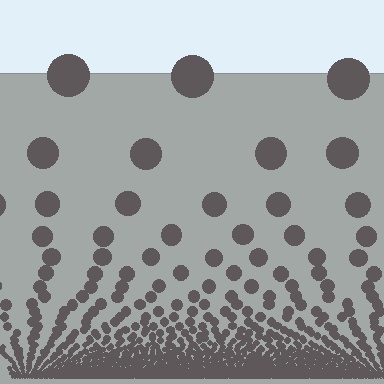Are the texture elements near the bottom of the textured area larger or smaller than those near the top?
Smaller. The gradient is inverted — elements near the bottom are smaller and denser.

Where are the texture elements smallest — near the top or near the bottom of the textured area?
Near the bottom.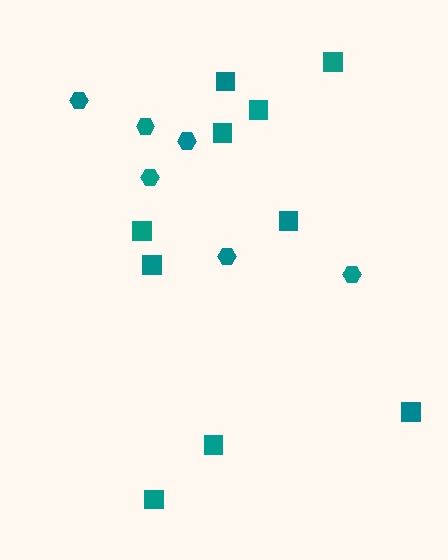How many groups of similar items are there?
There are 2 groups: one group of hexagons (6) and one group of squares (10).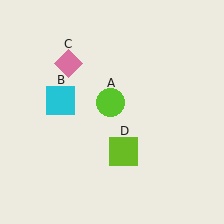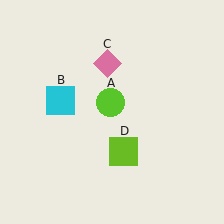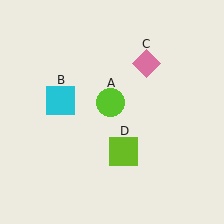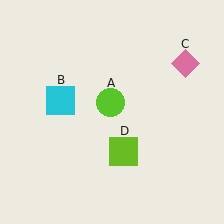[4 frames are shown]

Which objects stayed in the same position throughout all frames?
Lime circle (object A) and cyan square (object B) and lime square (object D) remained stationary.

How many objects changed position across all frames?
1 object changed position: pink diamond (object C).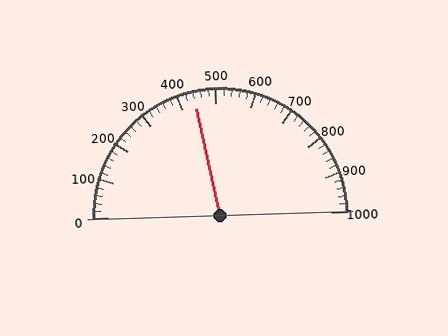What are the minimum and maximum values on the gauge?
The gauge ranges from 0 to 1000.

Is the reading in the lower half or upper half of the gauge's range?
The reading is in the lower half of the range (0 to 1000).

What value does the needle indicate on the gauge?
The needle indicates approximately 440.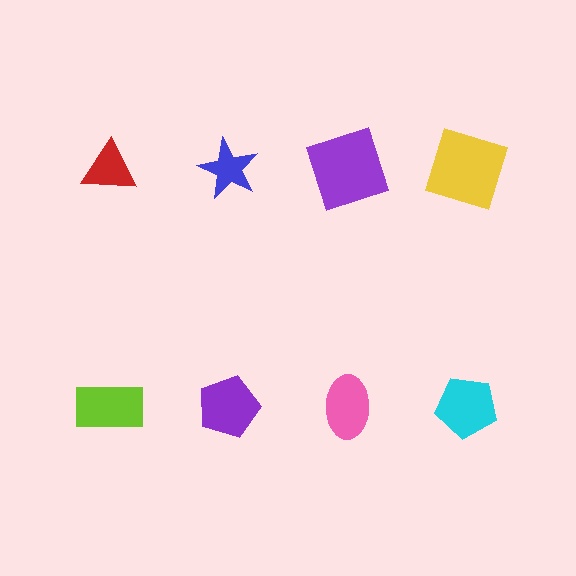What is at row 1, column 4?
A yellow square.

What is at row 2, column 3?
A pink ellipse.